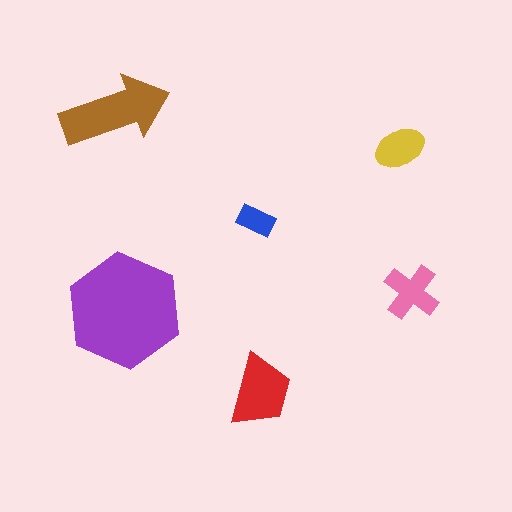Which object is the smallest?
The blue rectangle.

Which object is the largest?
The purple hexagon.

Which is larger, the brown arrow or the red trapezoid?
The brown arrow.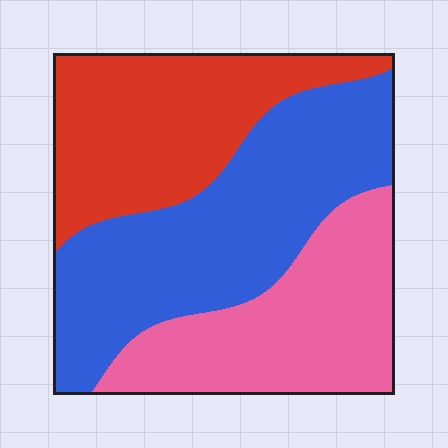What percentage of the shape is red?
Red takes up about one third (1/3) of the shape.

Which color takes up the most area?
Blue, at roughly 40%.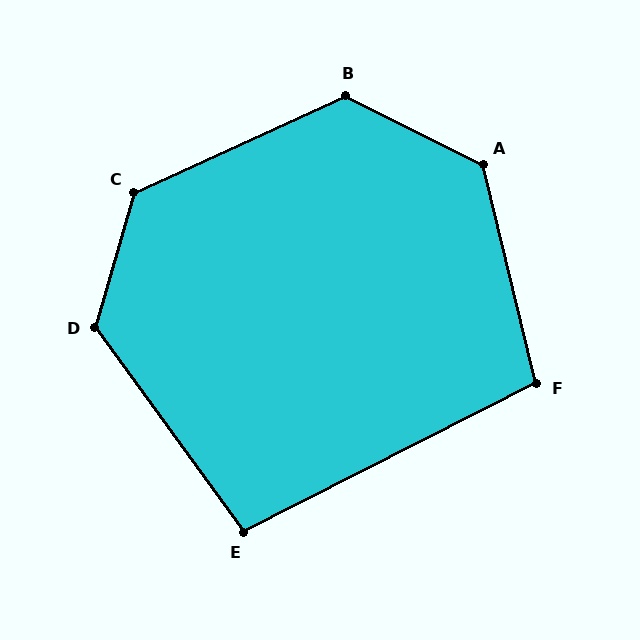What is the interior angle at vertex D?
Approximately 128 degrees (obtuse).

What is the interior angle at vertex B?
Approximately 129 degrees (obtuse).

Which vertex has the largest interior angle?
C, at approximately 131 degrees.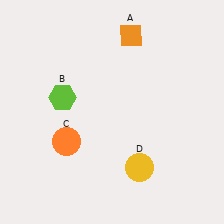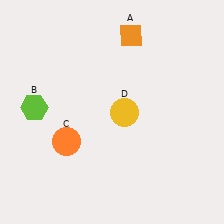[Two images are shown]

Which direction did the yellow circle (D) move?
The yellow circle (D) moved up.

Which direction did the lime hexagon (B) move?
The lime hexagon (B) moved left.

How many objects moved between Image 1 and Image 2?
2 objects moved between the two images.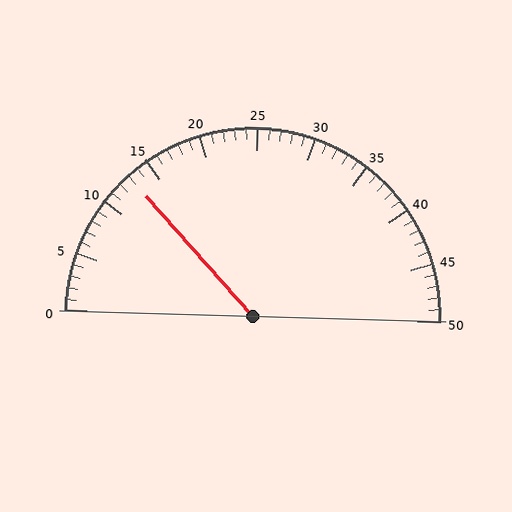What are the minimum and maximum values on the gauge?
The gauge ranges from 0 to 50.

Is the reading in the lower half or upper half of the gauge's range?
The reading is in the lower half of the range (0 to 50).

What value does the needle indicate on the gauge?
The needle indicates approximately 13.